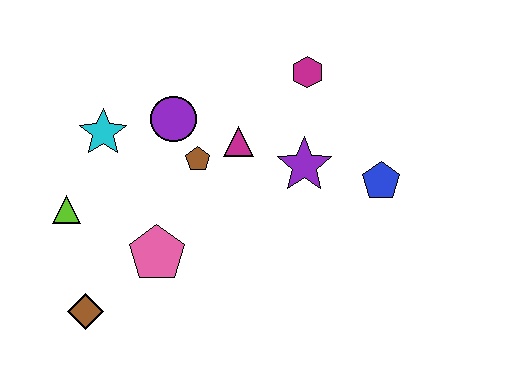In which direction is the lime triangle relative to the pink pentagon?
The lime triangle is to the left of the pink pentagon.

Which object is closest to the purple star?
The magenta triangle is closest to the purple star.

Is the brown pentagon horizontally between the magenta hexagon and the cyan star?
Yes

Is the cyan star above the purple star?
Yes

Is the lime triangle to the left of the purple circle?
Yes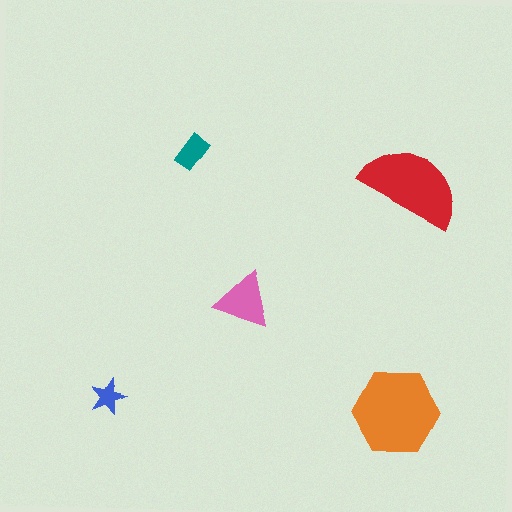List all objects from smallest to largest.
The blue star, the teal rectangle, the pink triangle, the red semicircle, the orange hexagon.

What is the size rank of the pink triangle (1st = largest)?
3rd.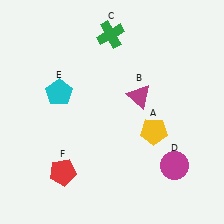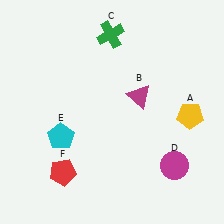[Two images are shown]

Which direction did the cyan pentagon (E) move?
The cyan pentagon (E) moved down.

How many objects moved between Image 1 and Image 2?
2 objects moved between the two images.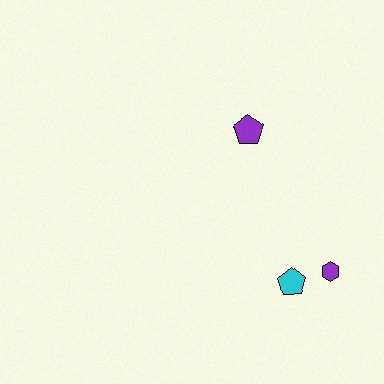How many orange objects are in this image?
There are no orange objects.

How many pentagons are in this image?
There are 2 pentagons.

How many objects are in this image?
There are 3 objects.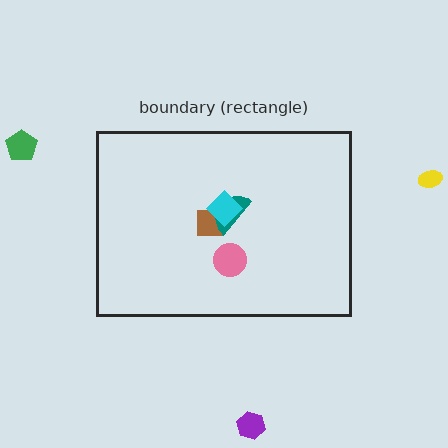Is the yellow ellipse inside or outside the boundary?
Outside.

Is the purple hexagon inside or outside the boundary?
Outside.